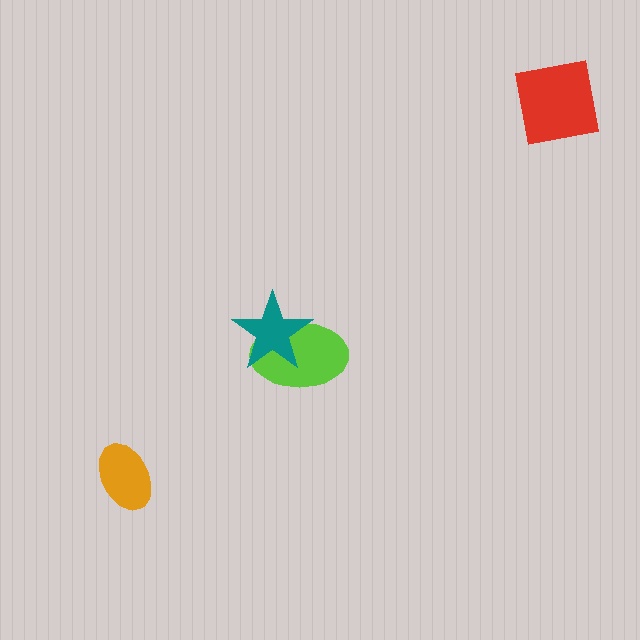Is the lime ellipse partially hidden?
Yes, it is partially covered by another shape.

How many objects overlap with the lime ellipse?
1 object overlaps with the lime ellipse.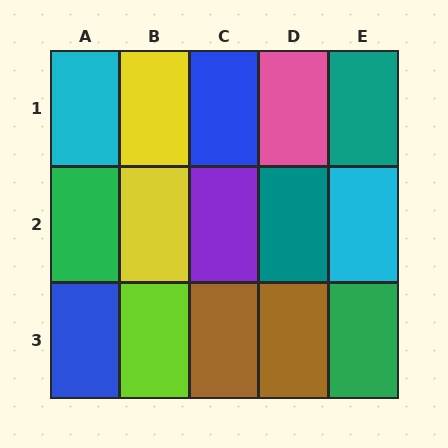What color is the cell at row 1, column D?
Pink.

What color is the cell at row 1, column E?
Teal.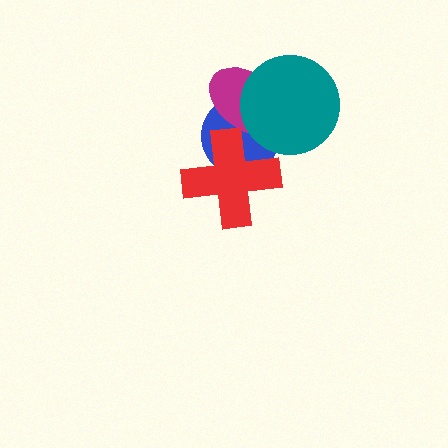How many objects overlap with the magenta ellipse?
3 objects overlap with the magenta ellipse.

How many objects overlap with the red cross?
2 objects overlap with the red cross.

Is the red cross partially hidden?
No, no other shape covers it.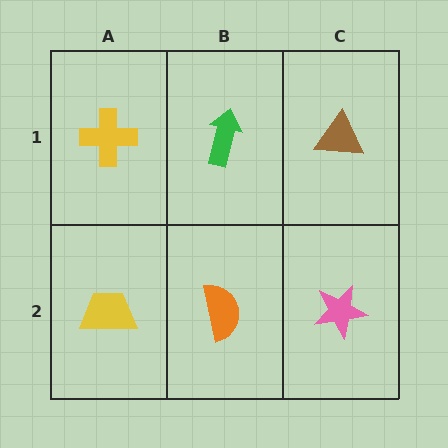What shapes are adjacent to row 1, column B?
An orange semicircle (row 2, column B), a yellow cross (row 1, column A), a brown triangle (row 1, column C).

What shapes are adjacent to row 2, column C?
A brown triangle (row 1, column C), an orange semicircle (row 2, column B).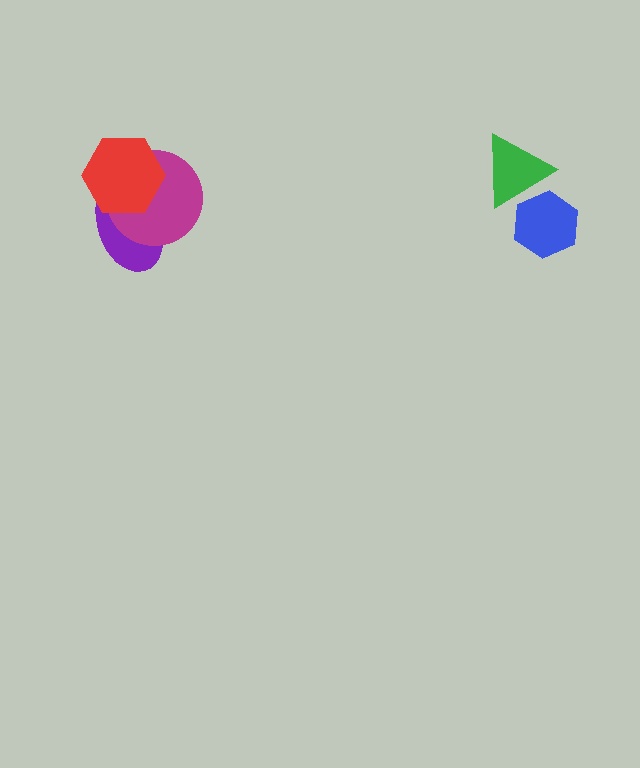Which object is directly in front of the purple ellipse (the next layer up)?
The magenta circle is directly in front of the purple ellipse.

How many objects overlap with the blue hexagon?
1 object overlaps with the blue hexagon.